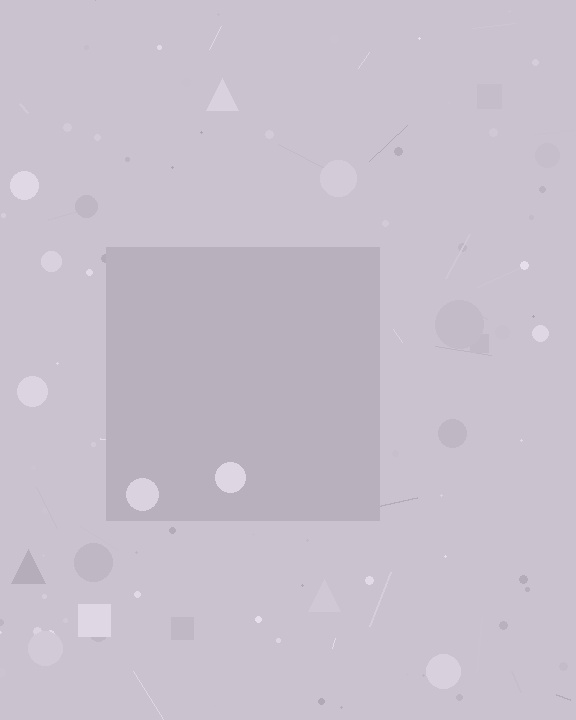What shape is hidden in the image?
A square is hidden in the image.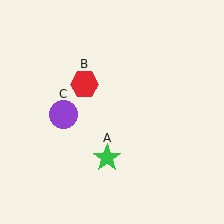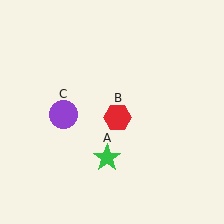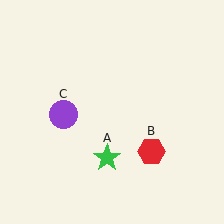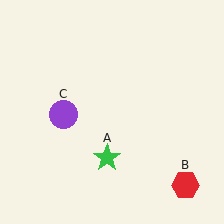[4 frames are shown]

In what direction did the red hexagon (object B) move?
The red hexagon (object B) moved down and to the right.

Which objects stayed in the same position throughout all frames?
Green star (object A) and purple circle (object C) remained stationary.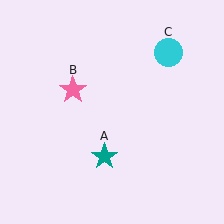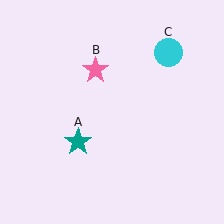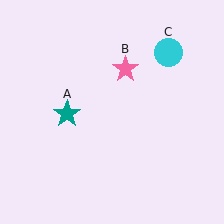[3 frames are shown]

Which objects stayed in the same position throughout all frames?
Cyan circle (object C) remained stationary.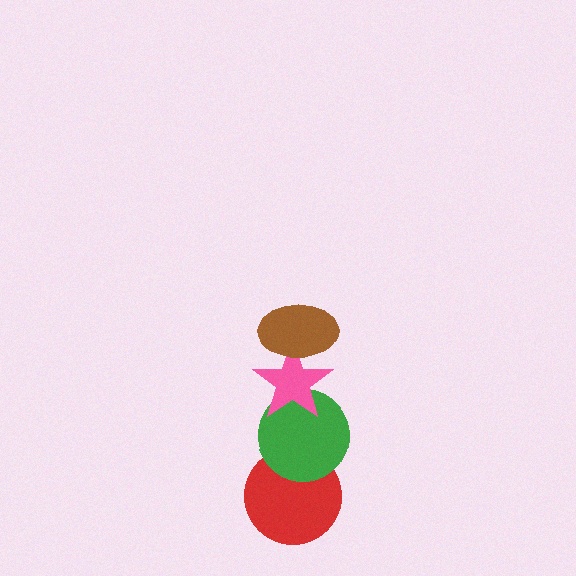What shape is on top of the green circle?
The pink star is on top of the green circle.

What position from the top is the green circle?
The green circle is 3rd from the top.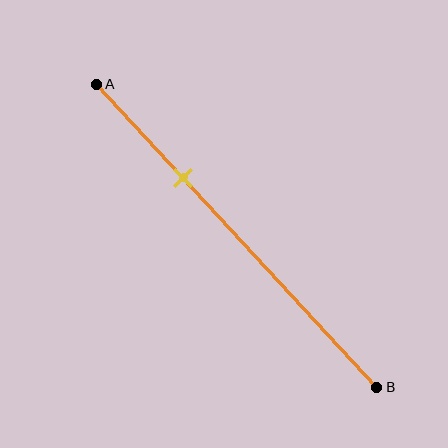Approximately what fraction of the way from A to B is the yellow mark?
The yellow mark is approximately 30% of the way from A to B.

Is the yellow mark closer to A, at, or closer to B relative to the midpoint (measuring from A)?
The yellow mark is closer to point A than the midpoint of segment AB.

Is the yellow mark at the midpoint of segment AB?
No, the mark is at about 30% from A, not at the 50% midpoint.